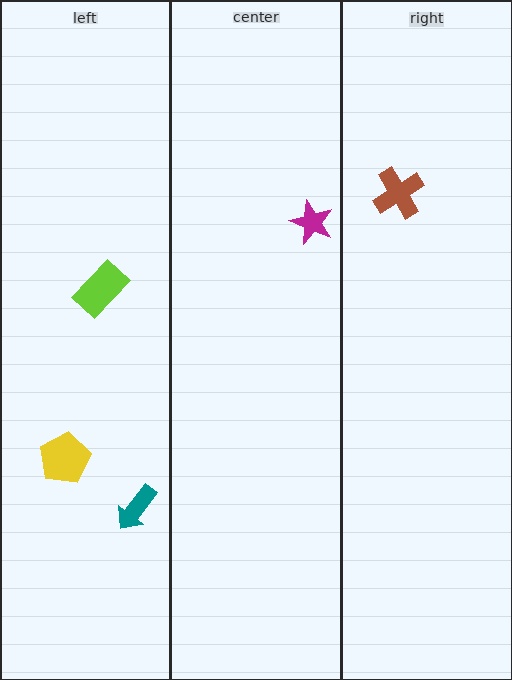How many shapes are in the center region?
1.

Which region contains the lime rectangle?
The left region.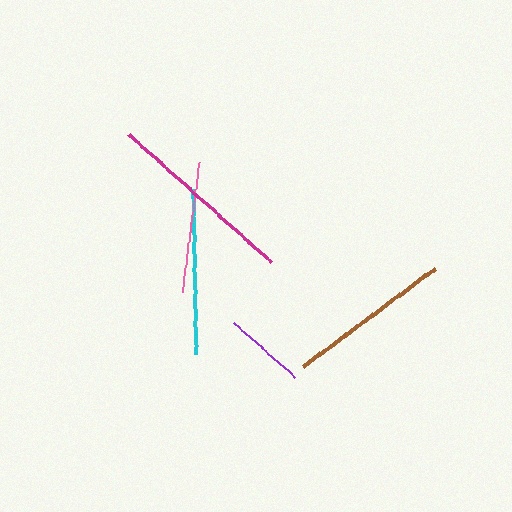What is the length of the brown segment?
The brown segment is approximately 164 pixels long.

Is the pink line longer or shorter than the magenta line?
The magenta line is longer than the pink line.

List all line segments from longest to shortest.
From longest to shortest: magenta, cyan, brown, pink, purple.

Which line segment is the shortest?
The purple line is the shortest at approximately 82 pixels.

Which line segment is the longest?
The magenta line is the longest at approximately 191 pixels.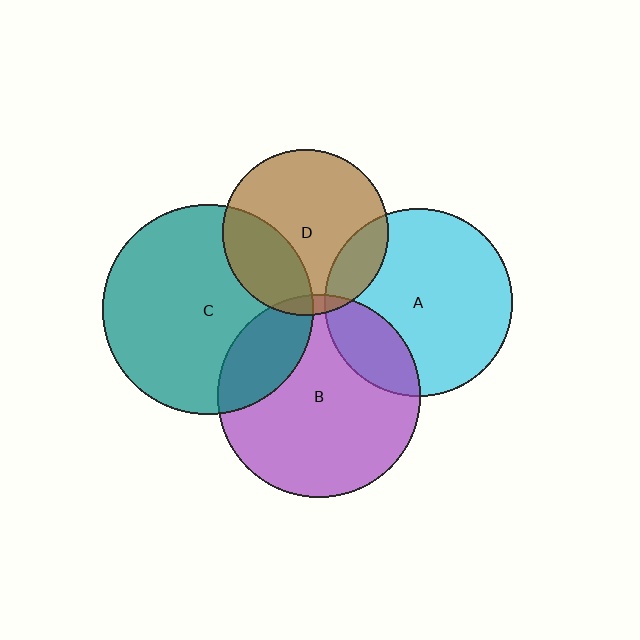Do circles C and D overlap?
Yes.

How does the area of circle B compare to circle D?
Approximately 1.5 times.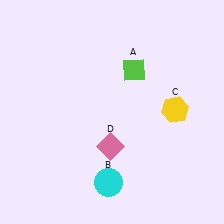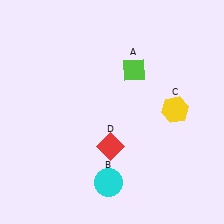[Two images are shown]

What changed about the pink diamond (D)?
In Image 1, D is pink. In Image 2, it changed to red.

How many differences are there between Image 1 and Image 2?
There is 1 difference between the two images.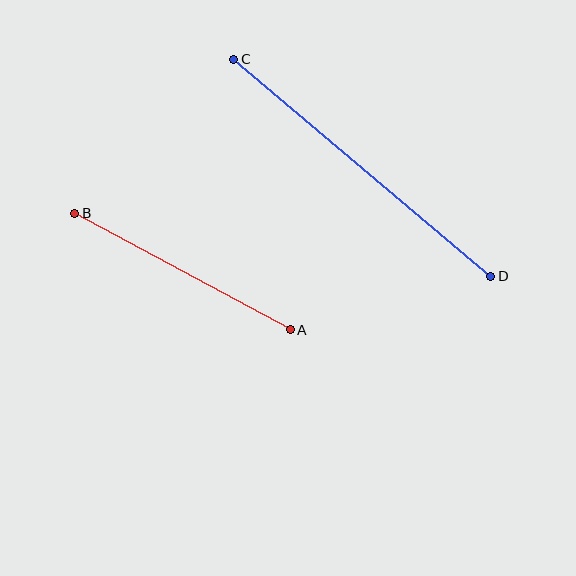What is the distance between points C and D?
The distance is approximately 337 pixels.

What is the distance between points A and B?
The distance is approximately 245 pixels.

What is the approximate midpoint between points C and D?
The midpoint is at approximately (362, 168) pixels.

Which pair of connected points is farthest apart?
Points C and D are farthest apart.